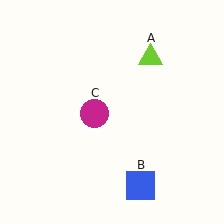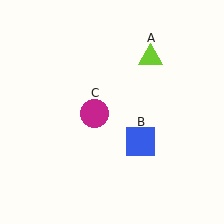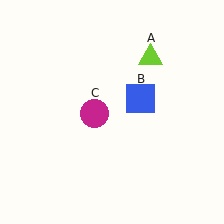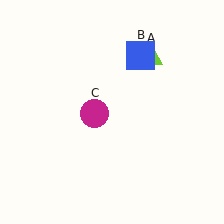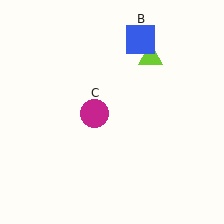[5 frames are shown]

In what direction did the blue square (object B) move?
The blue square (object B) moved up.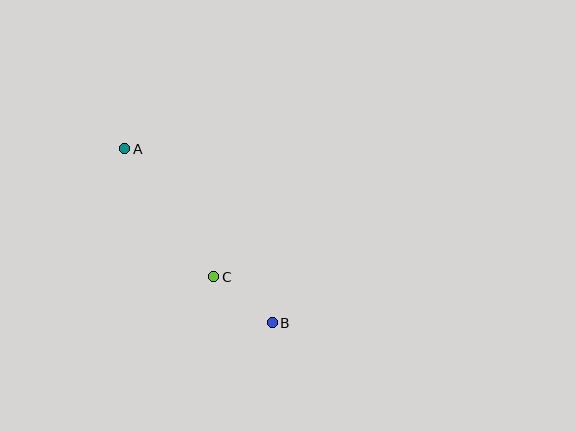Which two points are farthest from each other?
Points A and B are farthest from each other.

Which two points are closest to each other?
Points B and C are closest to each other.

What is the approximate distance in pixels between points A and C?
The distance between A and C is approximately 156 pixels.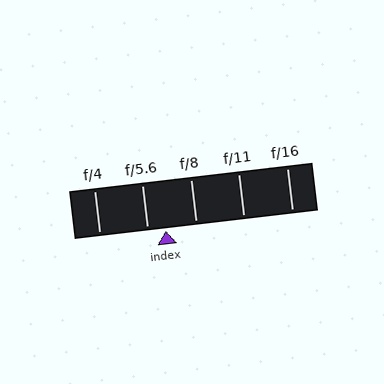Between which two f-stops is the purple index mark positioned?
The index mark is between f/5.6 and f/8.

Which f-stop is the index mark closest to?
The index mark is closest to f/5.6.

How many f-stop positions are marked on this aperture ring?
There are 5 f-stop positions marked.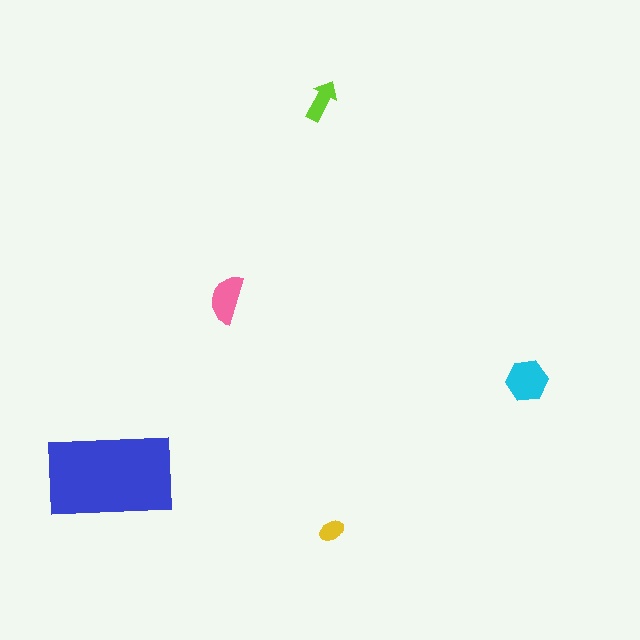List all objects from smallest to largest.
The yellow ellipse, the lime arrow, the pink semicircle, the cyan hexagon, the blue rectangle.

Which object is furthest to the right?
The cyan hexagon is rightmost.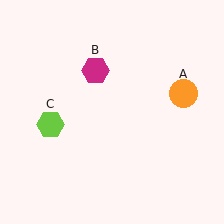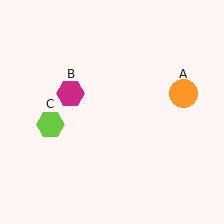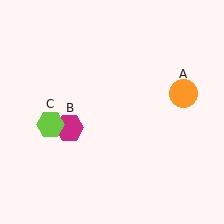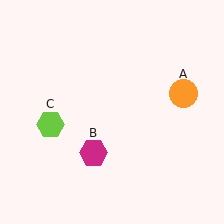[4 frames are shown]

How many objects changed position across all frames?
1 object changed position: magenta hexagon (object B).